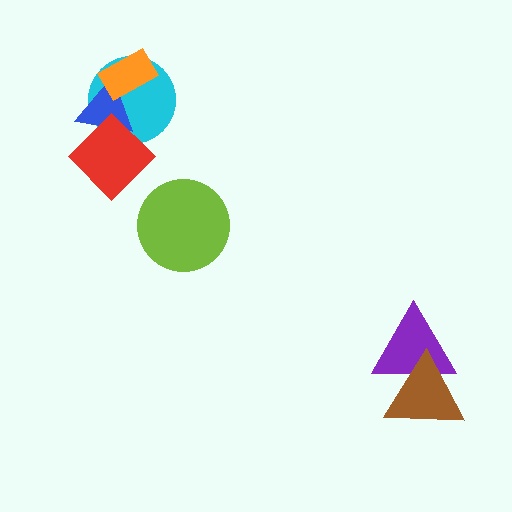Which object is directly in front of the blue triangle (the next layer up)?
The orange rectangle is directly in front of the blue triangle.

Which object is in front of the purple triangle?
The brown triangle is in front of the purple triangle.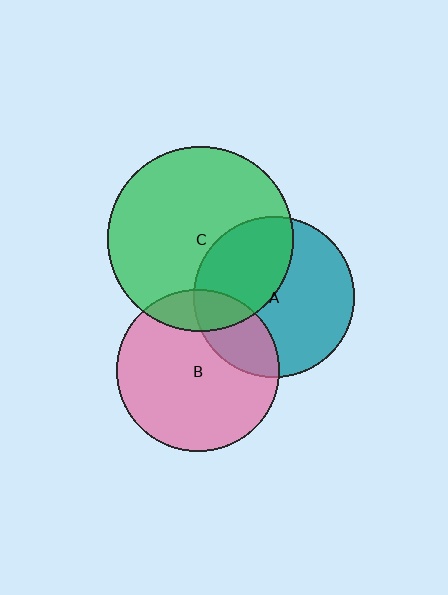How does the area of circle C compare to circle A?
Approximately 1.3 times.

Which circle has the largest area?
Circle C (green).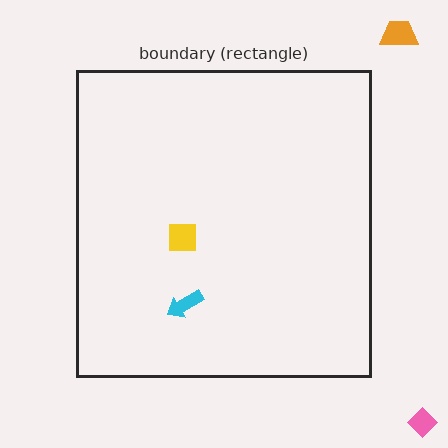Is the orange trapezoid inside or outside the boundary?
Outside.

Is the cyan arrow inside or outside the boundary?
Inside.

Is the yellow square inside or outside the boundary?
Inside.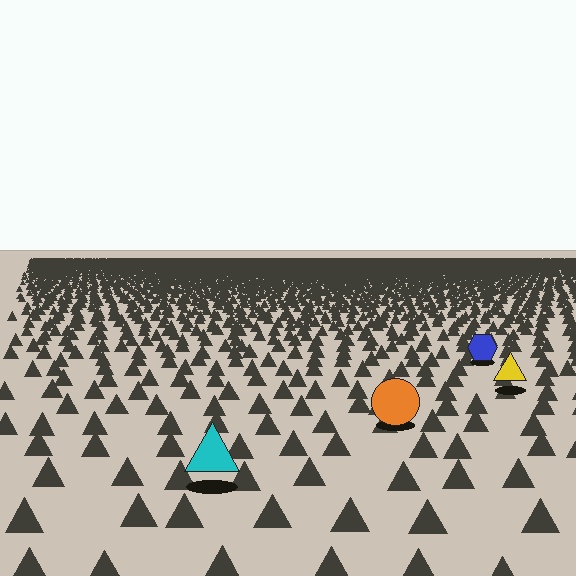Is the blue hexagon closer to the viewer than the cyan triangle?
No. The cyan triangle is closer — you can tell from the texture gradient: the ground texture is coarser near it.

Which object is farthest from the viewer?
The blue hexagon is farthest from the viewer. It appears smaller and the ground texture around it is denser.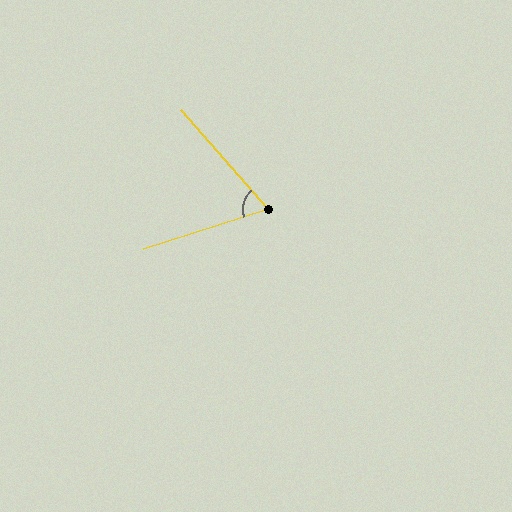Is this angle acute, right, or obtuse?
It is acute.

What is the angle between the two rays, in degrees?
Approximately 67 degrees.